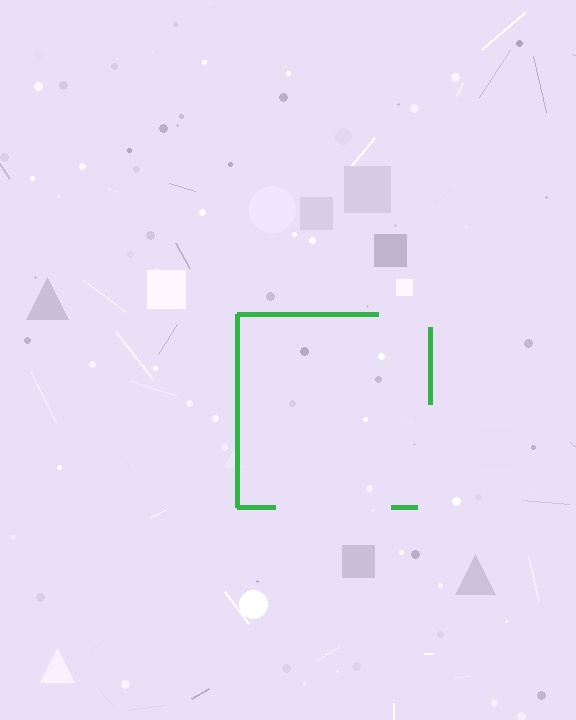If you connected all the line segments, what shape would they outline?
They would outline a square.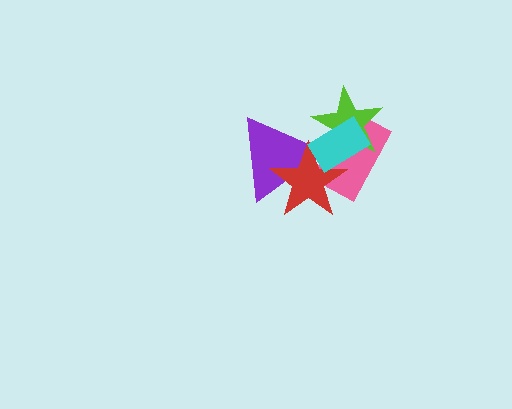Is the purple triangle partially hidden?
Yes, it is partially covered by another shape.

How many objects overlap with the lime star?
3 objects overlap with the lime star.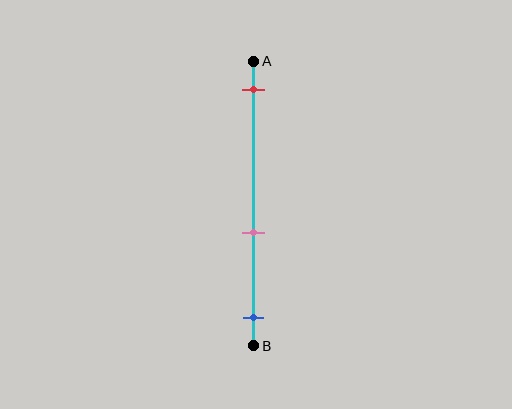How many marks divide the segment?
There are 3 marks dividing the segment.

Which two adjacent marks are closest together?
The pink and blue marks are the closest adjacent pair.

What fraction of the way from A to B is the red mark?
The red mark is approximately 10% (0.1) of the way from A to B.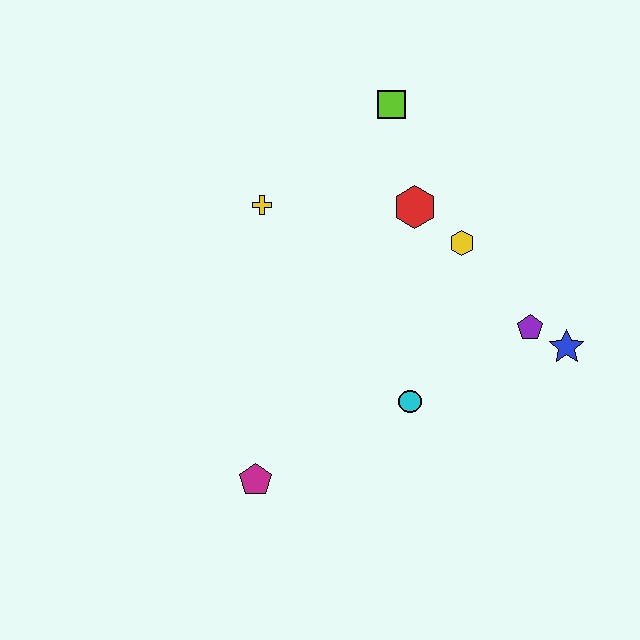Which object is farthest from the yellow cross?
The blue star is farthest from the yellow cross.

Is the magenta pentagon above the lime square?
No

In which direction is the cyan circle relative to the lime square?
The cyan circle is below the lime square.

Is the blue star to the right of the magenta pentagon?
Yes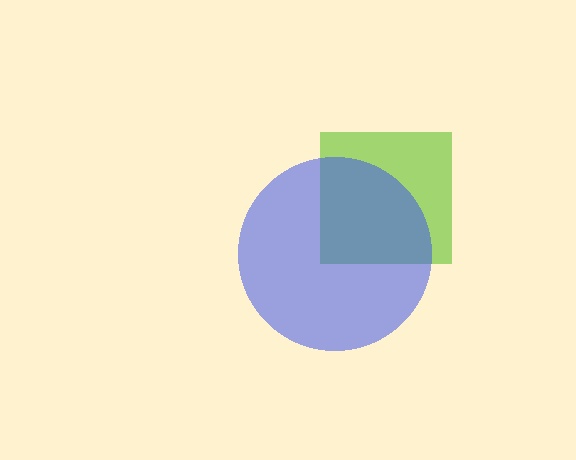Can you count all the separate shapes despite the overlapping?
Yes, there are 2 separate shapes.